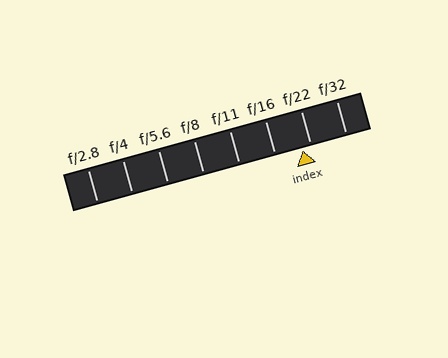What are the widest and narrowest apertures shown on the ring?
The widest aperture shown is f/2.8 and the narrowest is f/32.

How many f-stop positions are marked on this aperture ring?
There are 8 f-stop positions marked.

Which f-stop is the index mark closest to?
The index mark is closest to f/22.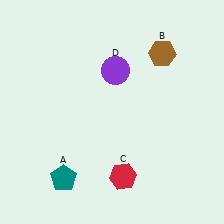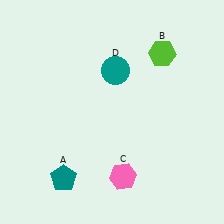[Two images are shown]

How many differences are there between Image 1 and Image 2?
There are 3 differences between the two images.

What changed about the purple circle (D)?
In Image 1, D is purple. In Image 2, it changed to teal.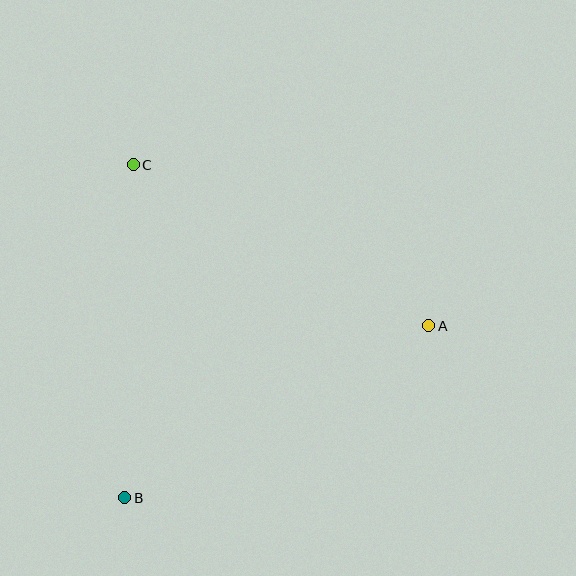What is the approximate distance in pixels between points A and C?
The distance between A and C is approximately 336 pixels.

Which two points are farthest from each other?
Points A and B are farthest from each other.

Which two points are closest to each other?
Points B and C are closest to each other.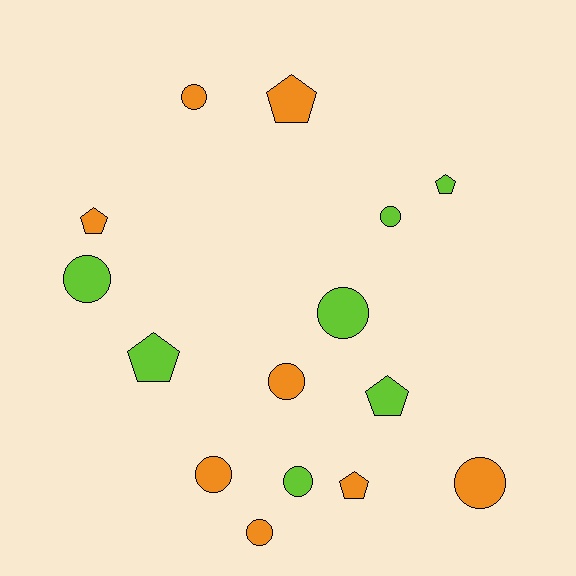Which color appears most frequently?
Orange, with 8 objects.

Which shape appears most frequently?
Circle, with 9 objects.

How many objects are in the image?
There are 15 objects.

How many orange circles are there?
There are 5 orange circles.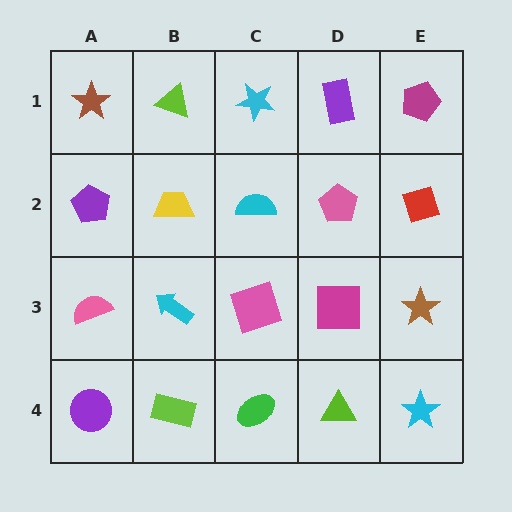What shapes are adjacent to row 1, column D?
A pink pentagon (row 2, column D), a cyan star (row 1, column C), a magenta pentagon (row 1, column E).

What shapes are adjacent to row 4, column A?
A pink semicircle (row 3, column A), a lime rectangle (row 4, column B).